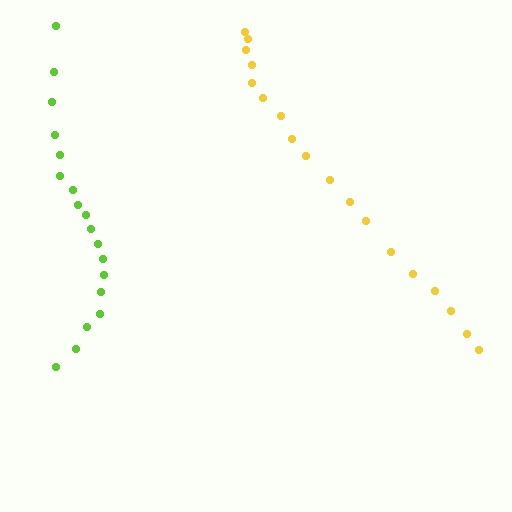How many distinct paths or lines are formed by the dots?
There are 2 distinct paths.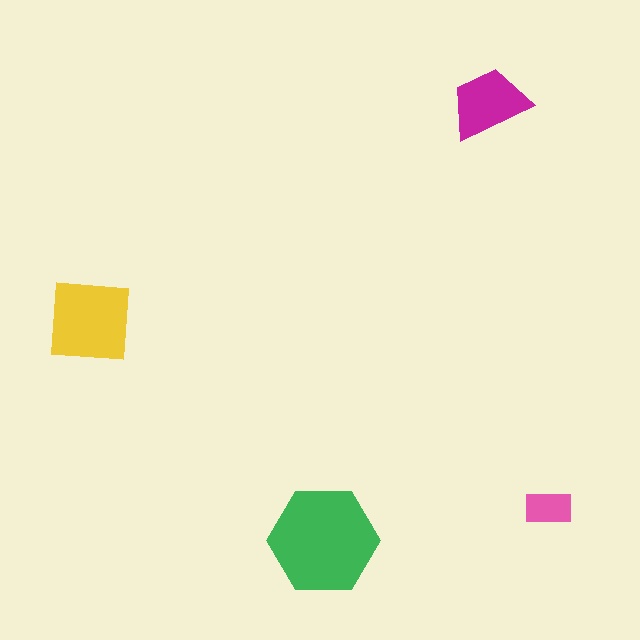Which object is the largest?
The green hexagon.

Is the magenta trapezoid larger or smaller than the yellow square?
Smaller.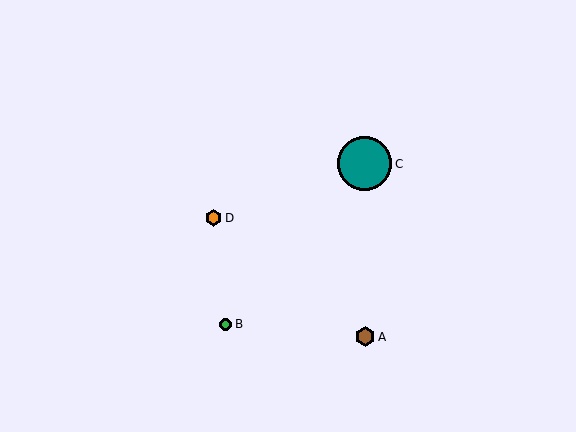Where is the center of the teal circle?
The center of the teal circle is at (365, 164).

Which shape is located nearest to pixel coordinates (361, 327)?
The brown hexagon (labeled A) at (365, 337) is nearest to that location.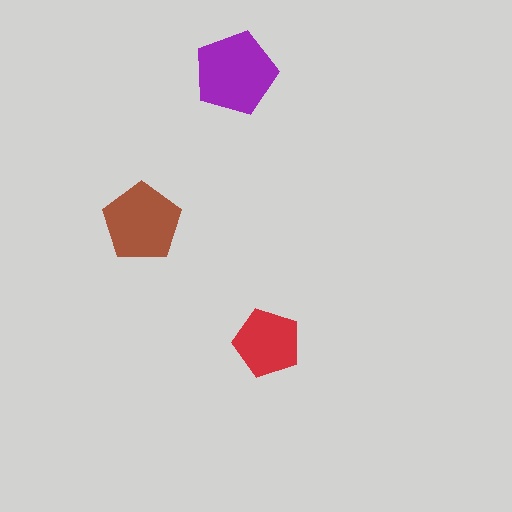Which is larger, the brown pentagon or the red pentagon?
The brown one.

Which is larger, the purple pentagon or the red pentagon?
The purple one.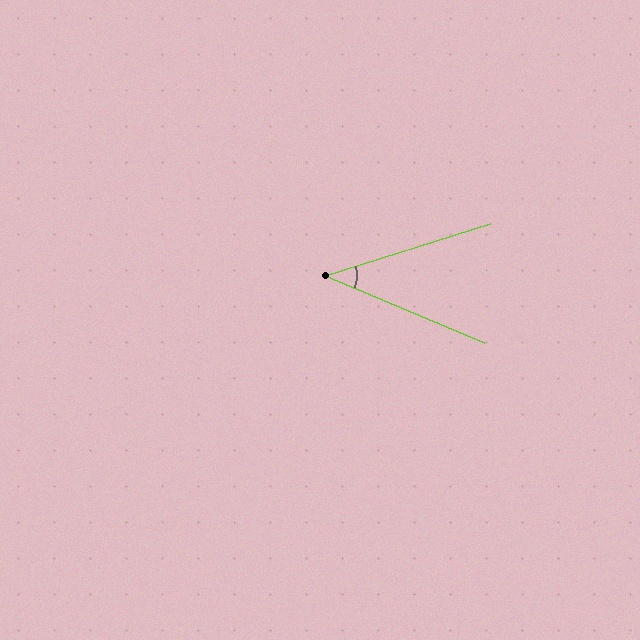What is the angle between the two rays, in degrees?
Approximately 40 degrees.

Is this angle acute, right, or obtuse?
It is acute.